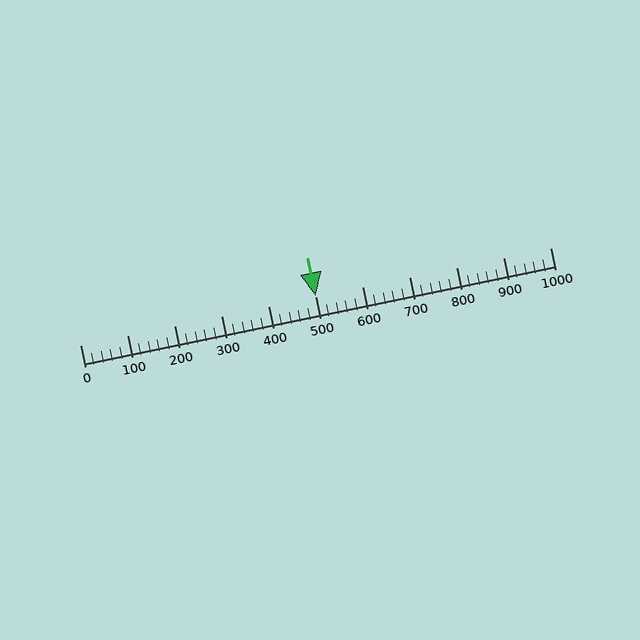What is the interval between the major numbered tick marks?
The major tick marks are spaced 100 units apart.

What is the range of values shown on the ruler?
The ruler shows values from 0 to 1000.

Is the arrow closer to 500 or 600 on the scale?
The arrow is closer to 500.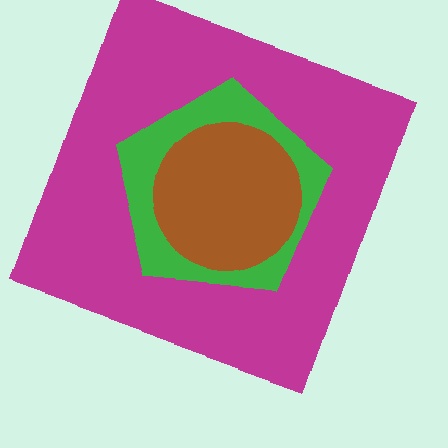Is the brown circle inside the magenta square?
Yes.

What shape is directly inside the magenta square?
The green pentagon.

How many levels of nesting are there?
3.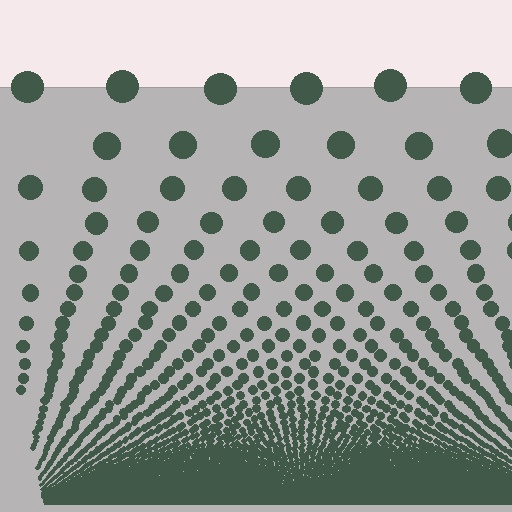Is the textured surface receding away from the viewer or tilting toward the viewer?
The surface appears to tilt toward the viewer. Texture elements get larger and sparser toward the top.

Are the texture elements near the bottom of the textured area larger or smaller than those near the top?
Smaller. The gradient is inverted — elements near the bottom are smaller and denser.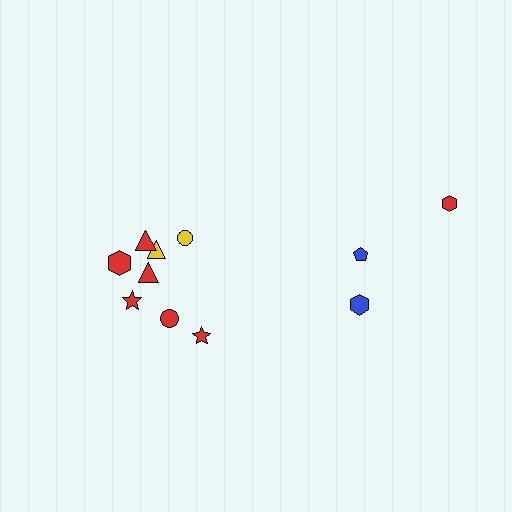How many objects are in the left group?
There are 8 objects.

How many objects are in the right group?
There are 3 objects.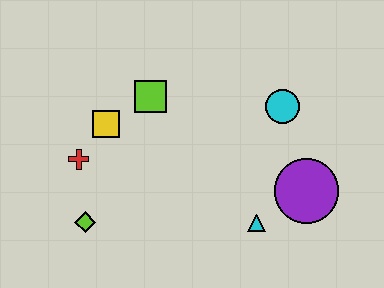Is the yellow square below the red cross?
No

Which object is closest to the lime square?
The yellow square is closest to the lime square.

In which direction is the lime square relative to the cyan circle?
The lime square is to the left of the cyan circle.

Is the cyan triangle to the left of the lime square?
No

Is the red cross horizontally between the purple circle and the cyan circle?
No